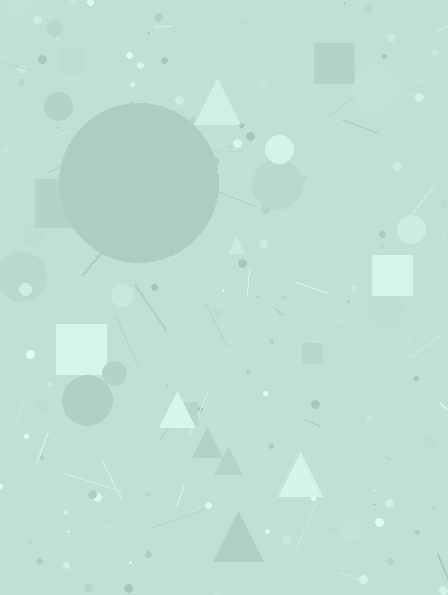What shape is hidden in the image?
A circle is hidden in the image.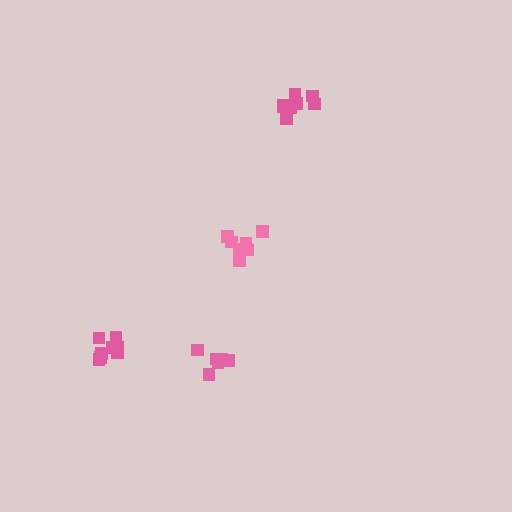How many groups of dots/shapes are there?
There are 4 groups.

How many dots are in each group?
Group 1: 8 dots, Group 2: 8 dots, Group 3: 8 dots, Group 4: 6 dots (30 total).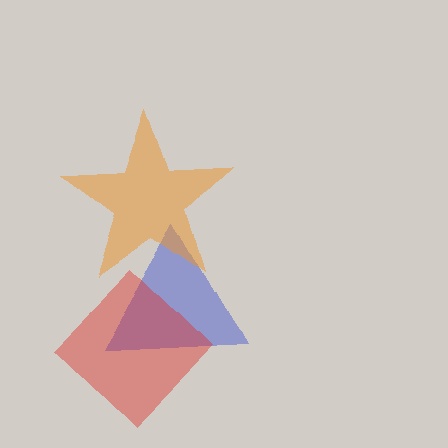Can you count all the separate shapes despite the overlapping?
Yes, there are 3 separate shapes.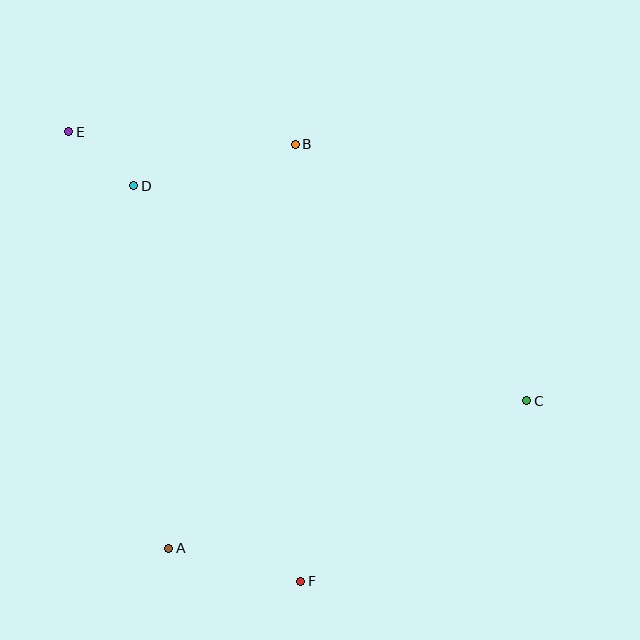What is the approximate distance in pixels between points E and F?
The distance between E and F is approximately 506 pixels.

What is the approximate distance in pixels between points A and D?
The distance between A and D is approximately 364 pixels.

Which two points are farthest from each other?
Points C and E are farthest from each other.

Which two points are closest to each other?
Points D and E are closest to each other.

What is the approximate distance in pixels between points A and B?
The distance between A and B is approximately 424 pixels.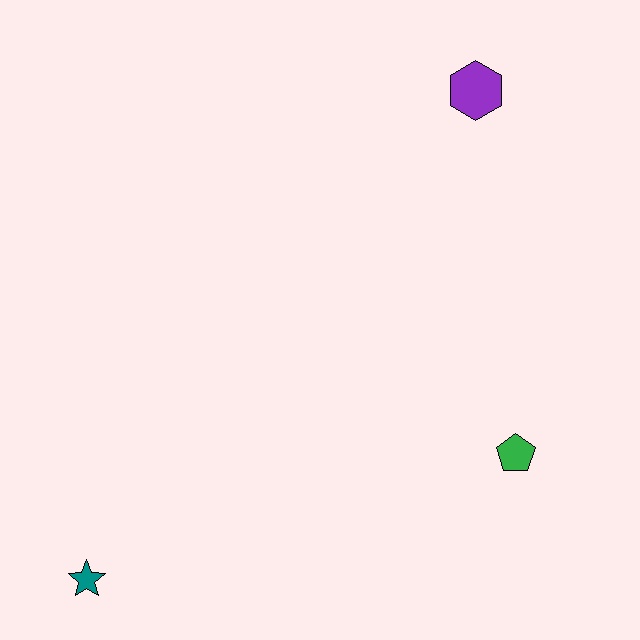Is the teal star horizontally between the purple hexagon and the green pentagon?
No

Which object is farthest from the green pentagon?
The teal star is farthest from the green pentagon.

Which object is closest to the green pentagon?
The purple hexagon is closest to the green pentagon.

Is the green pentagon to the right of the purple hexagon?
Yes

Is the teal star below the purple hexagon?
Yes